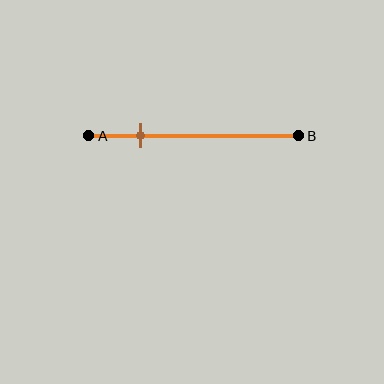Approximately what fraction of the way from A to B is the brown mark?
The brown mark is approximately 25% of the way from A to B.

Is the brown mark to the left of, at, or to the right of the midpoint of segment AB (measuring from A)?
The brown mark is to the left of the midpoint of segment AB.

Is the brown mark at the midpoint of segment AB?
No, the mark is at about 25% from A, not at the 50% midpoint.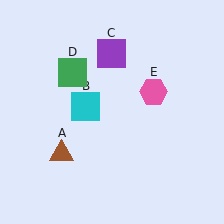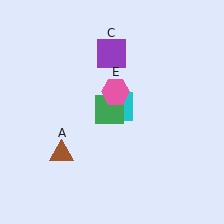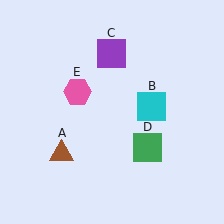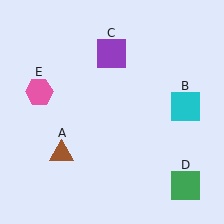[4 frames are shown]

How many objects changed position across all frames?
3 objects changed position: cyan square (object B), green square (object D), pink hexagon (object E).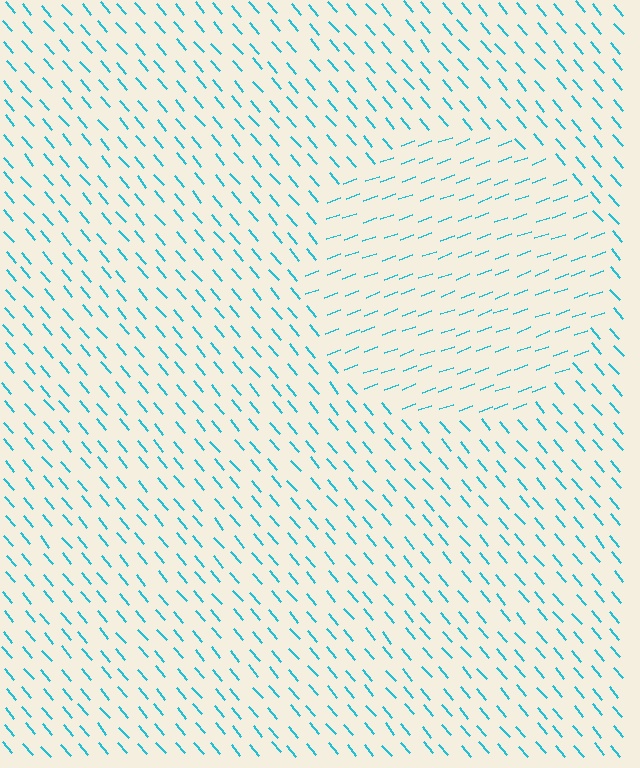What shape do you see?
I see a circle.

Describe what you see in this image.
The image is filled with small cyan line segments. A circle region in the image has lines oriented differently from the surrounding lines, creating a visible texture boundary.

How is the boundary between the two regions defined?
The boundary is defined purely by a change in line orientation (approximately 70 degrees difference). All lines are the same color and thickness.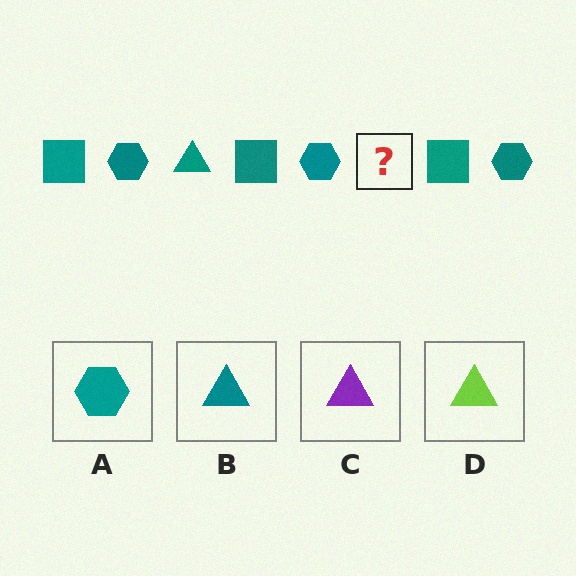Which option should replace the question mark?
Option B.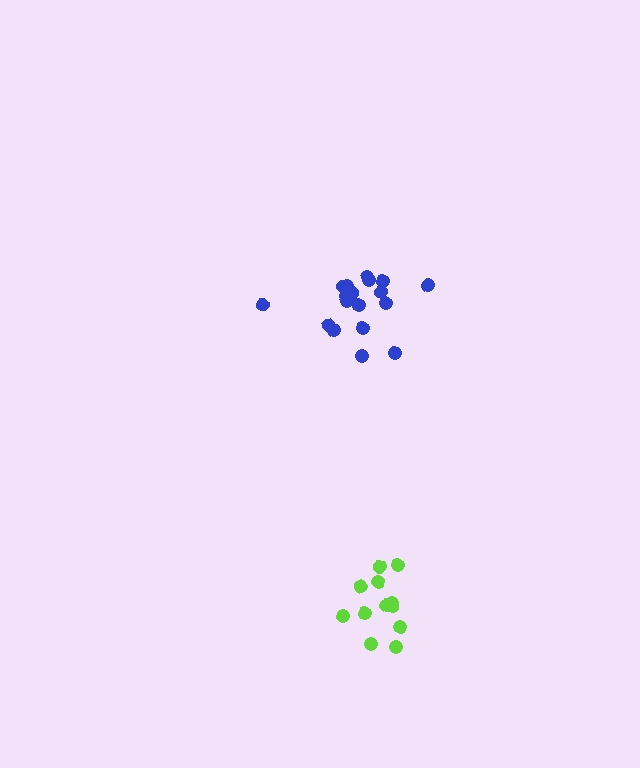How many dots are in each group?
Group 1: 13 dots, Group 2: 18 dots (31 total).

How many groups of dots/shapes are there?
There are 2 groups.